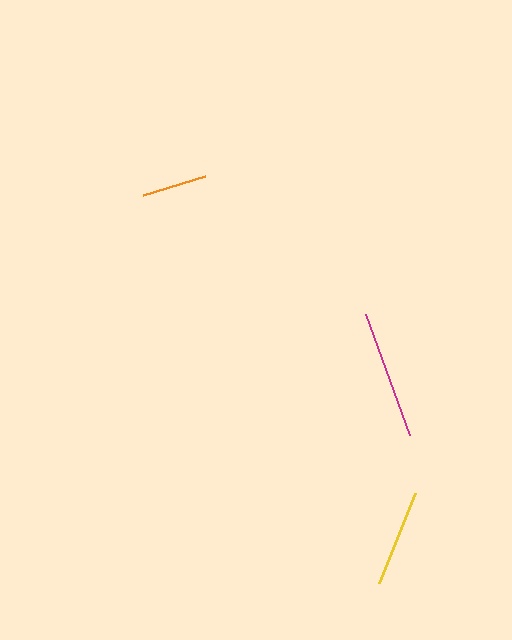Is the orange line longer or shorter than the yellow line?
The yellow line is longer than the orange line.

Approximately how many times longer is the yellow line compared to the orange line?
The yellow line is approximately 1.5 times the length of the orange line.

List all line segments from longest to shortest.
From longest to shortest: magenta, yellow, orange.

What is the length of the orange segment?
The orange segment is approximately 65 pixels long.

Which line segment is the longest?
The magenta line is the longest at approximately 129 pixels.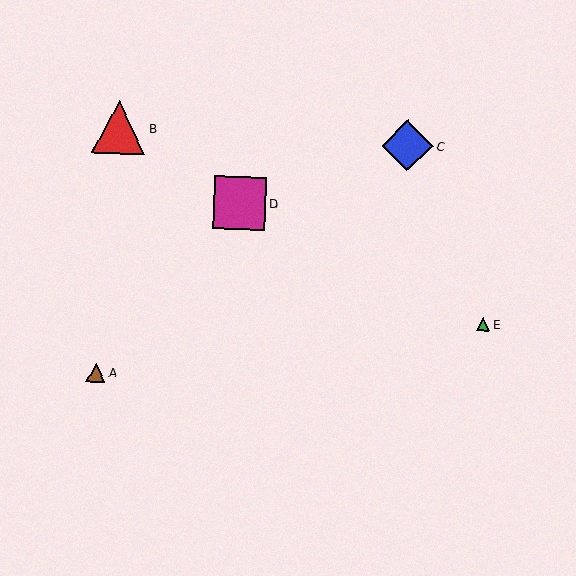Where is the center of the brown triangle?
The center of the brown triangle is at (96, 373).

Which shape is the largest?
The red triangle (labeled B) is the largest.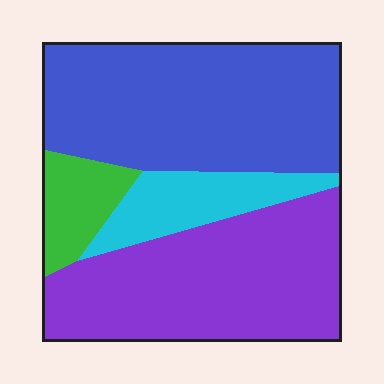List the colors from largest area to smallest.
From largest to smallest: blue, purple, cyan, green.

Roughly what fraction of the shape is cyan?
Cyan takes up about one eighth (1/8) of the shape.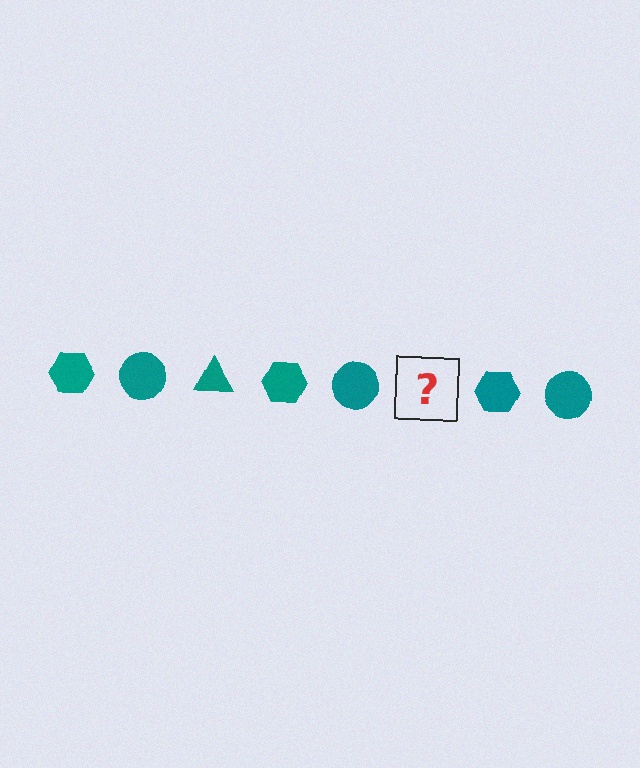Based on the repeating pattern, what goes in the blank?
The blank should be a teal triangle.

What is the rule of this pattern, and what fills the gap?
The rule is that the pattern cycles through hexagon, circle, triangle shapes in teal. The gap should be filled with a teal triangle.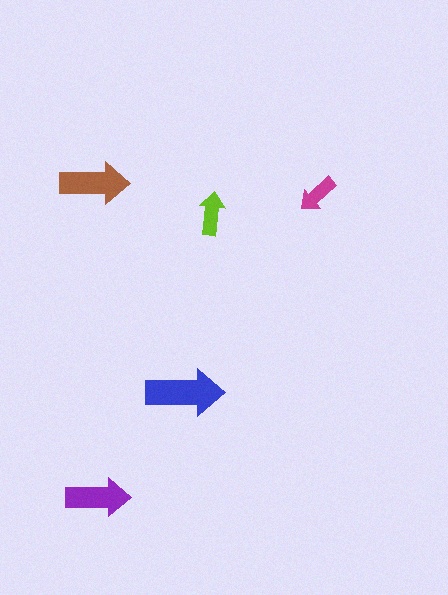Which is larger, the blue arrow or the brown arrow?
The blue one.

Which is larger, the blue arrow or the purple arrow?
The blue one.